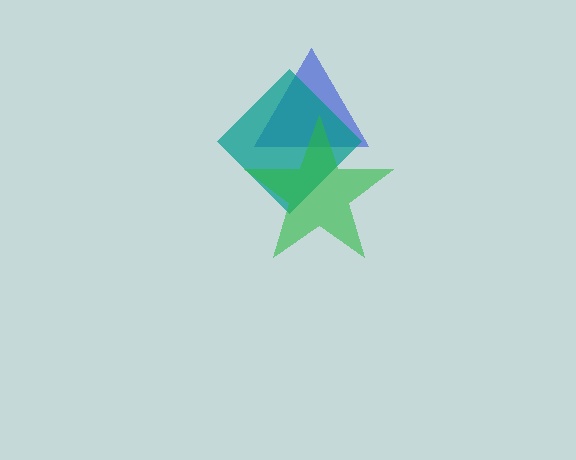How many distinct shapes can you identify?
There are 3 distinct shapes: a blue triangle, a teal diamond, a green star.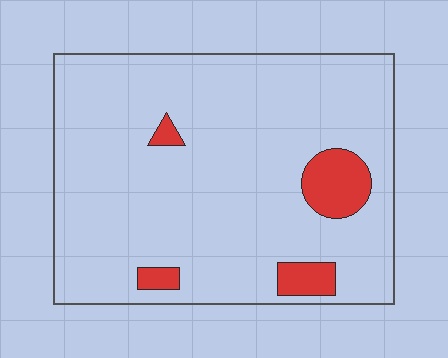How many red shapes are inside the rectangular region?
4.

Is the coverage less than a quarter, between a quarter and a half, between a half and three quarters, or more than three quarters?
Less than a quarter.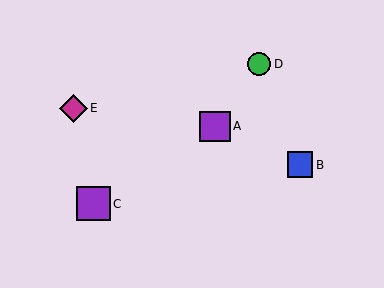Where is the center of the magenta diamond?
The center of the magenta diamond is at (73, 108).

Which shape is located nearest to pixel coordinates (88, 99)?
The magenta diamond (labeled E) at (73, 108) is nearest to that location.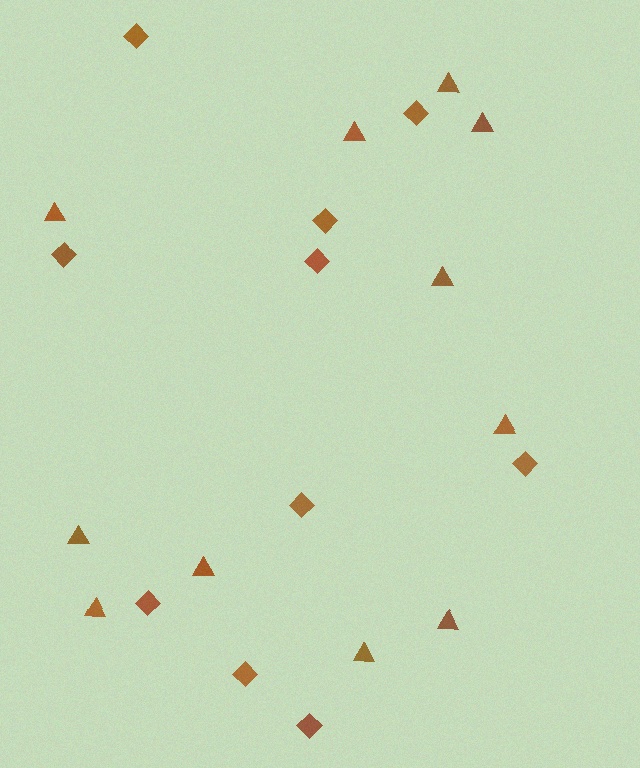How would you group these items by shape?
There are 2 groups: one group of diamonds (10) and one group of triangles (11).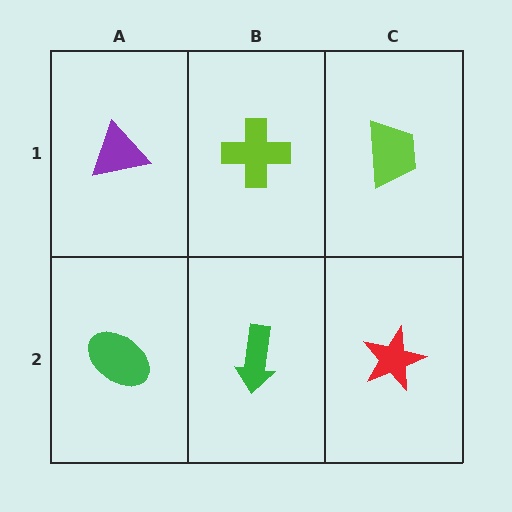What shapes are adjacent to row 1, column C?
A red star (row 2, column C), a lime cross (row 1, column B).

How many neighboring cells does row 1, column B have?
3.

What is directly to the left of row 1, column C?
A lime cross.